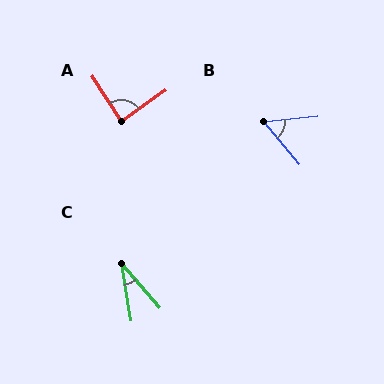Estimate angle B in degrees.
Approximately 56 degrees.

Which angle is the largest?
A, at approximately 86 degrees.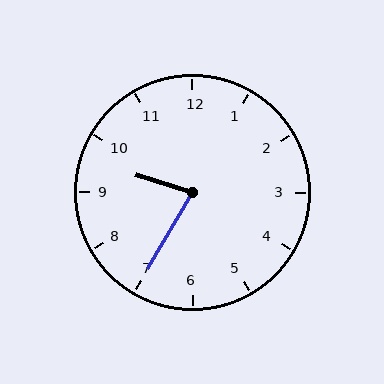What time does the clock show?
9:35.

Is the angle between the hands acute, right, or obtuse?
It is acute.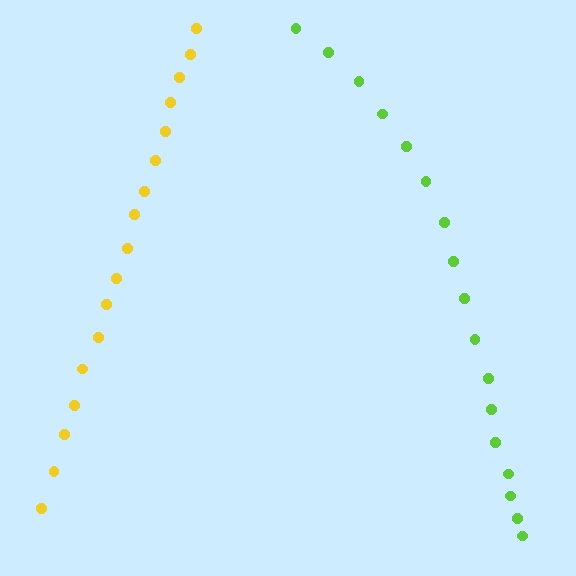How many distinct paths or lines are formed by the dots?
There are 2 distinct paths.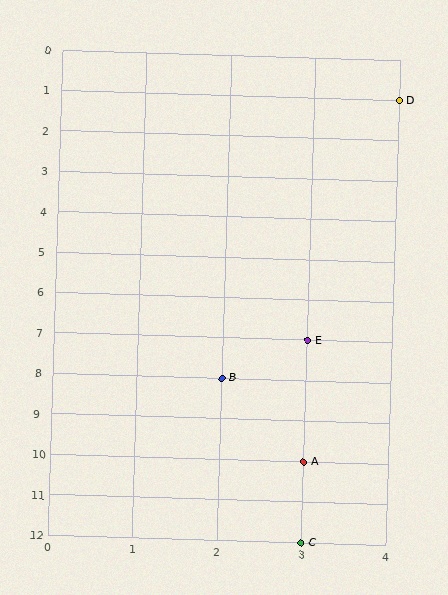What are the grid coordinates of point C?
Point C is at grid coordinates (3, 12).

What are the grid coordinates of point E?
Point E is at grid coordinates (3, 7).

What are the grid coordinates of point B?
Point B is at grid coordinates (2, 8).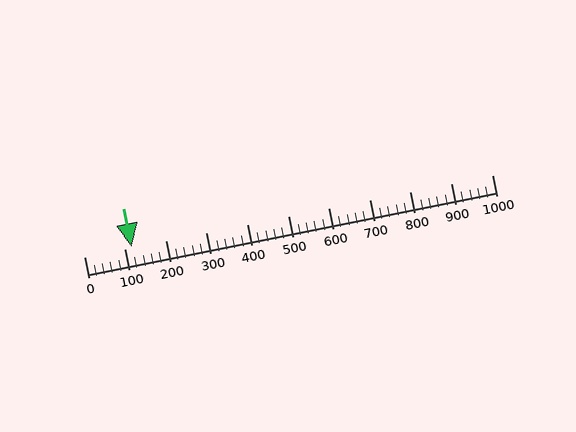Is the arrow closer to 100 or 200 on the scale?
The arrow is closer to 100.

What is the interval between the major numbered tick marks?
The major tick marks are spaced 100 units apart.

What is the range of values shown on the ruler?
The ruler shows values from 0 to 1000.